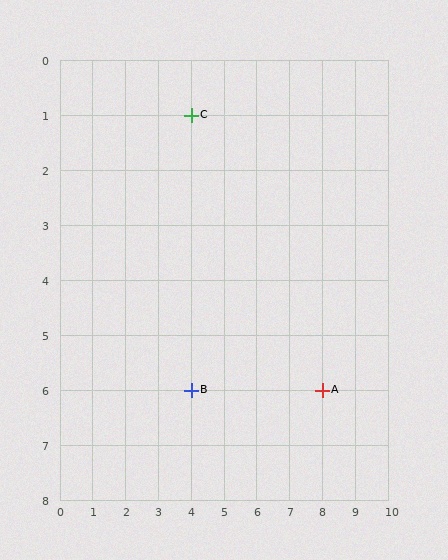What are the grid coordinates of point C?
Point C is at grid coordinates (4, 1).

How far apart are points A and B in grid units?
Points A and B are 4 columns apart.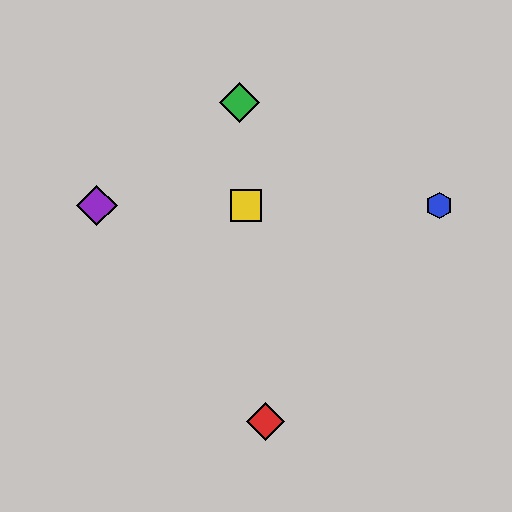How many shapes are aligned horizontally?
3 shapes (the blue hexagon, the yellow square, the purple diamond) are aligned horizontally.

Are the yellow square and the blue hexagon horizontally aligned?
Yes, both are at y≈206.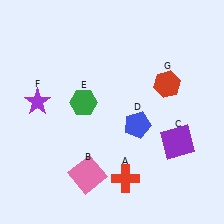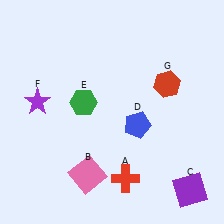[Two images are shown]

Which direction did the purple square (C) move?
The purple square (C) moved down.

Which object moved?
The purple square (C) moved down.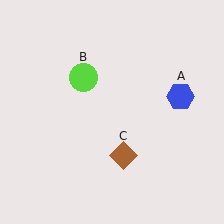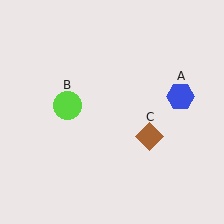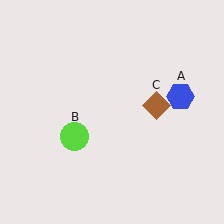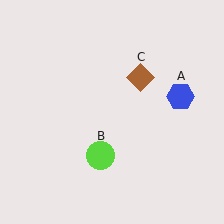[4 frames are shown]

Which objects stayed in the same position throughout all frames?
Blue hexagon (object A) remained stationary.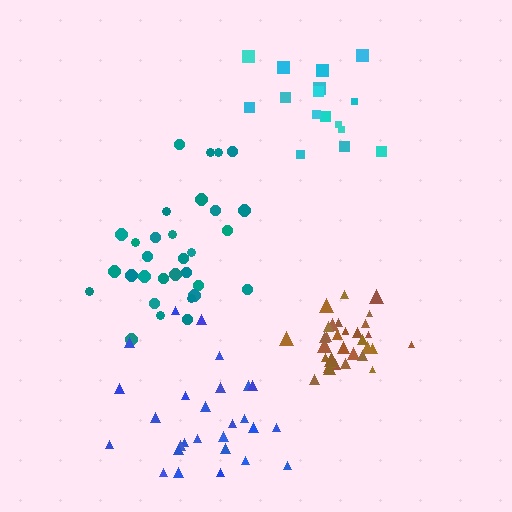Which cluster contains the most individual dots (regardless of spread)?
Brown (33).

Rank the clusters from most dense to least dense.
brown, cyan, teal, blue.